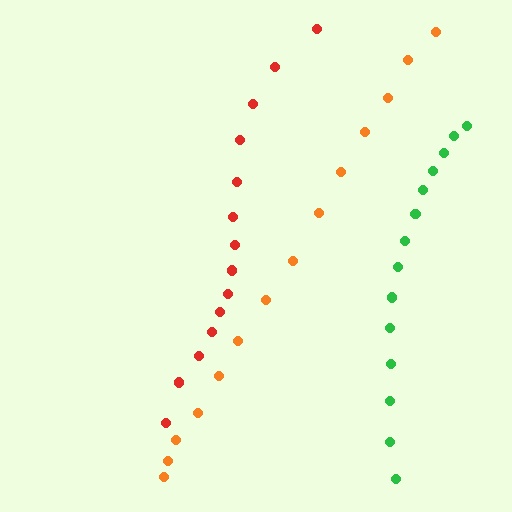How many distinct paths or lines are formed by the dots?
There are 3 distinct paths.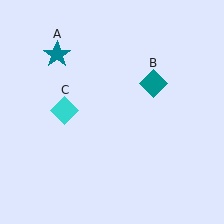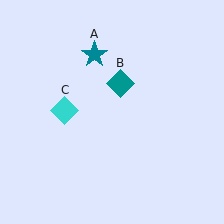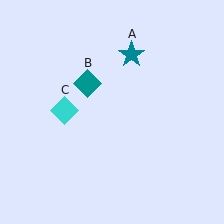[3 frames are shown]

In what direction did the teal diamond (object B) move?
The teal diamond (object B) moved left.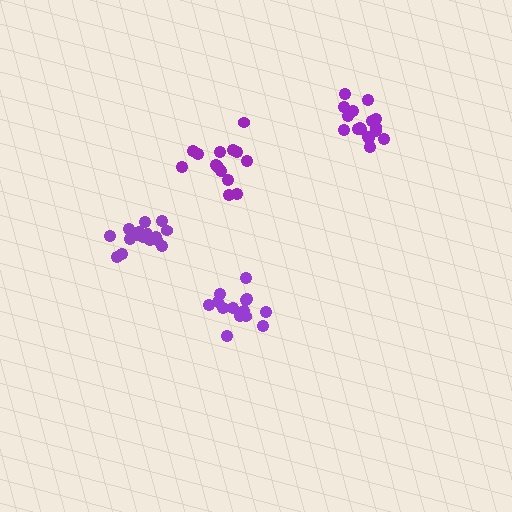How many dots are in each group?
Group 1: 14 dots, Group 2: 16 dots, Group 3: 14 dots, Group 4: 17 dots (61 total).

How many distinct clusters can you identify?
There are 4 distinct clusters.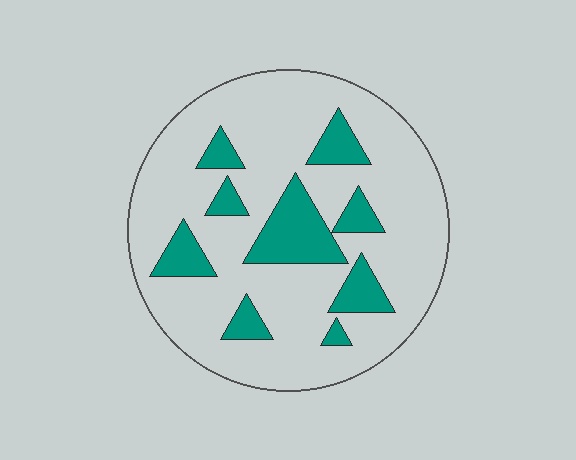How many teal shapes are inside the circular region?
9.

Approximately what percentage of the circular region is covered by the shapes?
Approximately 20%.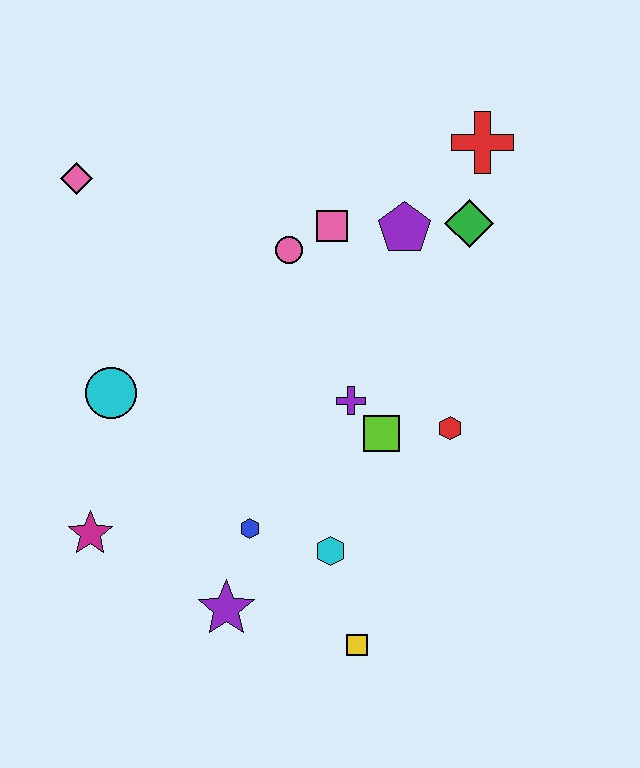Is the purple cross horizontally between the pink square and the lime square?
Yes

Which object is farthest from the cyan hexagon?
The pink diamond is farthest from the cyan hexagon.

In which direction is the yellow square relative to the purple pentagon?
The yellow square is below the purple pentagon.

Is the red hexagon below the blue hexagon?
No